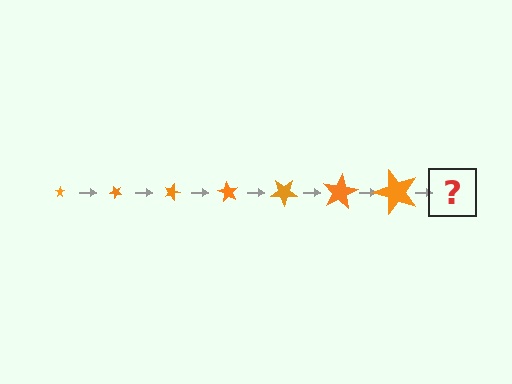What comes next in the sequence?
The next element should be a star, larger than the previous one and rotated 315 degrees from the start.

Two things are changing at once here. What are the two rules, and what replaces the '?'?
The two rules are that the star grows larger each step and it rotates 45 degrees each step. The '?' should be a star, larger than the previous one and rotated 315 degrees from the start.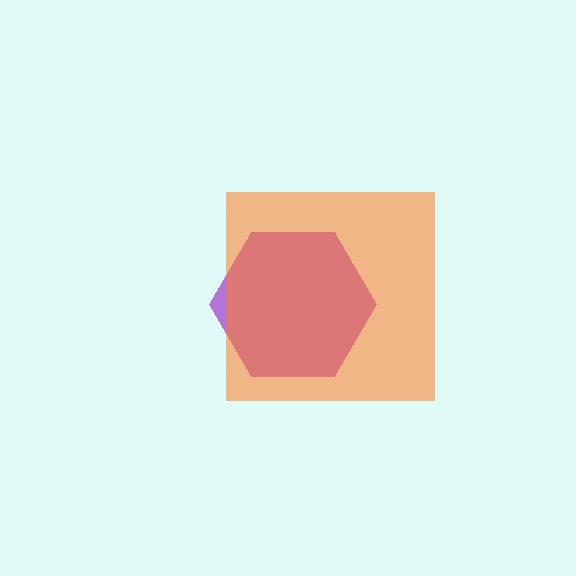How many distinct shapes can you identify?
There are 2 distinct shapes: a purple hexagon, an orange square.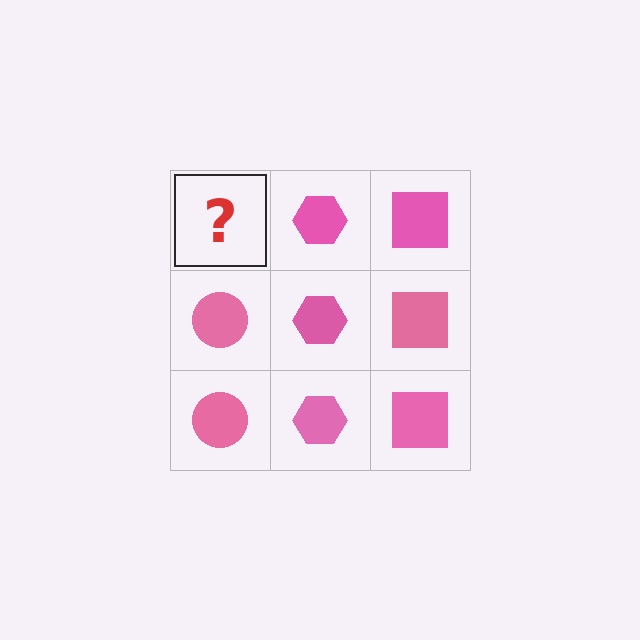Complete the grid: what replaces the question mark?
The question mark should be replaced with a pink circle.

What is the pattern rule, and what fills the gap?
The rule is that each column has a consistent shape. The gap should be filled with a pink circle.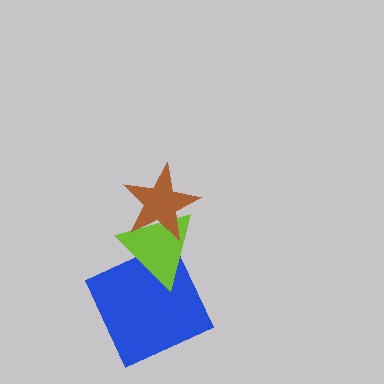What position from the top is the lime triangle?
The lime triangle is 2nd from the top.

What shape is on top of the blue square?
The lime triangle is on top of the blue square.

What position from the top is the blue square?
The blue square is 3rd from the top.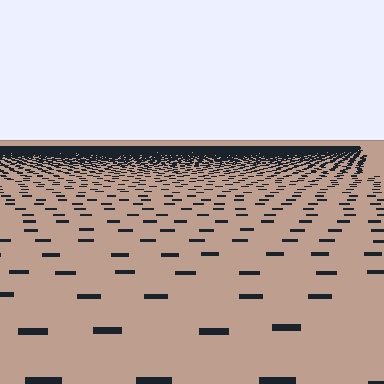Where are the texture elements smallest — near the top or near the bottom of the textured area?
Near the top.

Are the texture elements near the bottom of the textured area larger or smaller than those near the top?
Larger. Near the bottom, elements are closer to the viewer and appear at a bigger on-screen size.